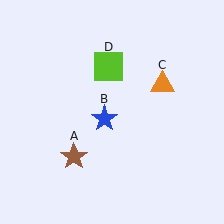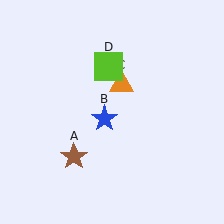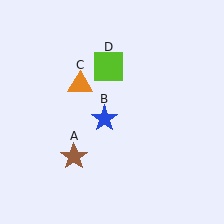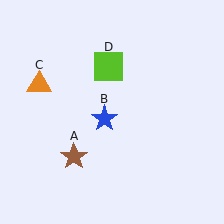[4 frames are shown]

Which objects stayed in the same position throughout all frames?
Brown star (object A) and blue star (object B) and lime square (object D) remained stationary.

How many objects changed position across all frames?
1 object changed position: orange triangle (object C).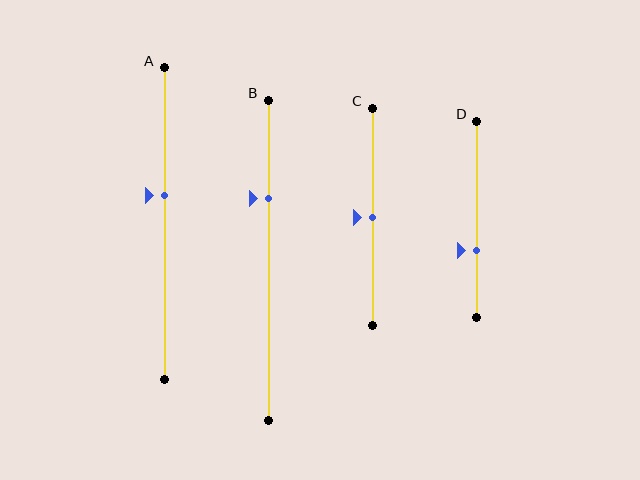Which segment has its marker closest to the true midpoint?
Segment C has its marker closest to the true midpoint.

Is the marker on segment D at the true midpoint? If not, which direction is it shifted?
No, the marker on segment D is shifted downward by about 16% of the segment length.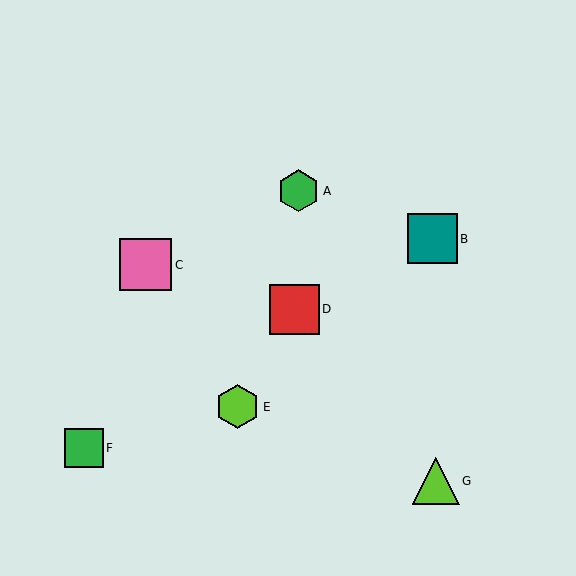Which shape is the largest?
The pink square (labeled C) is the largest.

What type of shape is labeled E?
Shape E is a lime hexagon.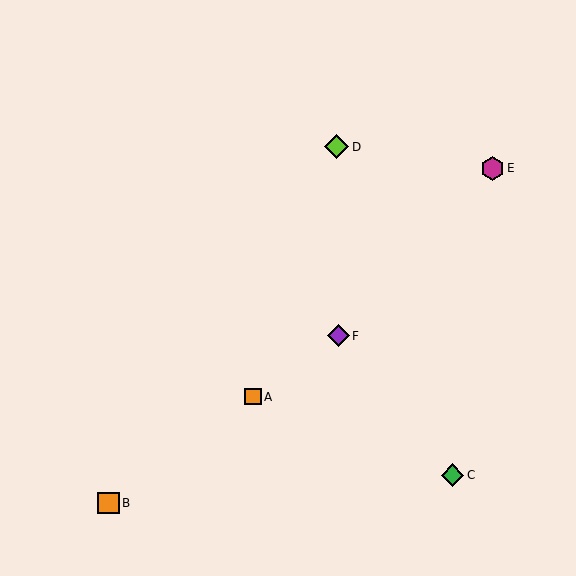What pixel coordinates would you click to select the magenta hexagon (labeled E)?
Click at (492, 168) to select the magenta hexagon E.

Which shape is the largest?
The lime diamond (labeled D) is the largest.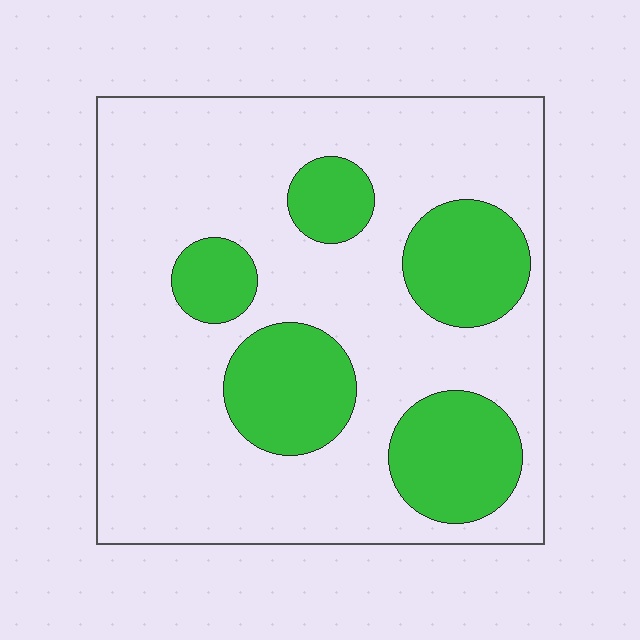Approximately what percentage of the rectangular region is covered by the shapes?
Approximately 25%.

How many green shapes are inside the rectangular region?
5.